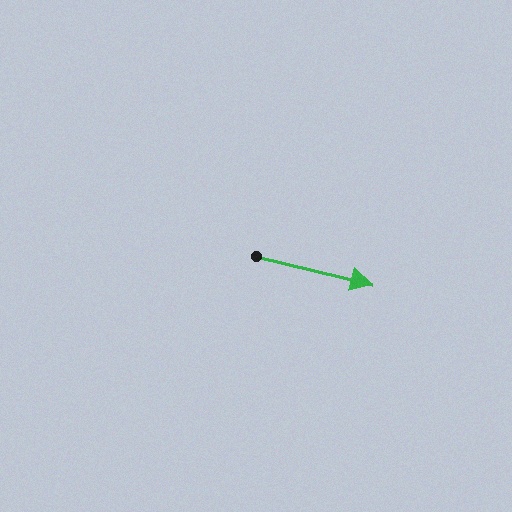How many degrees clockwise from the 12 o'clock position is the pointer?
Approximately 104 degrees.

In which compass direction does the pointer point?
East.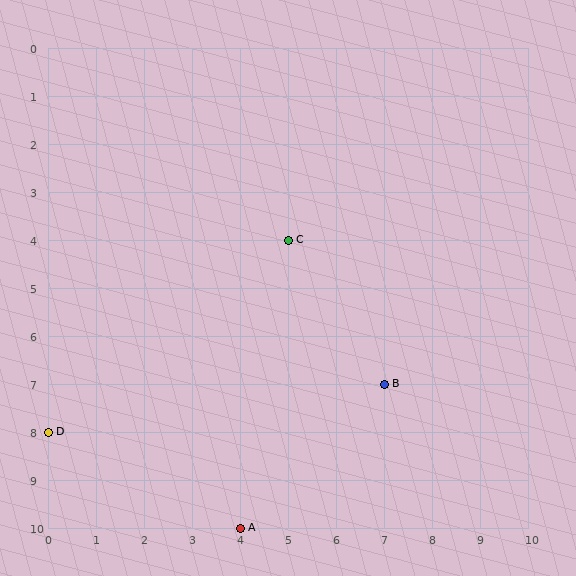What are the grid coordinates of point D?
Point D is at grid coordinates (0, 8).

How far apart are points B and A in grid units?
Points B and A are 3 columns and 3 rows apart (about 4.2 grid units diagonally).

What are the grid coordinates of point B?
Point B is at grid coordinates (7, 7).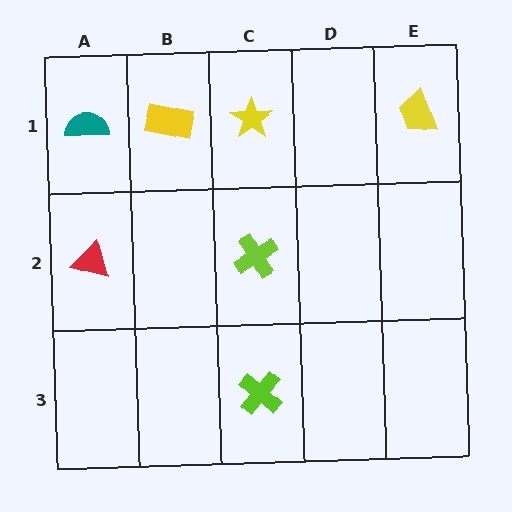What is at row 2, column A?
A red triangle.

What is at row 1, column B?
A yellow rectangle.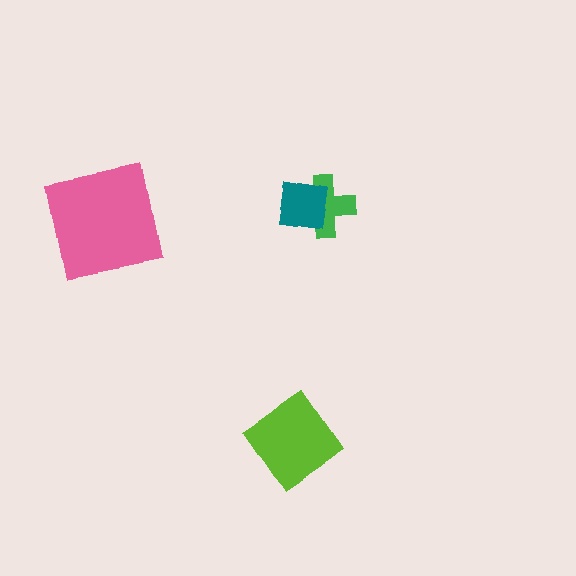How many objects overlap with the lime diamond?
0 objects overlap with the lime diamond.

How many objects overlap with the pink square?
0 objects overlap with the pink square.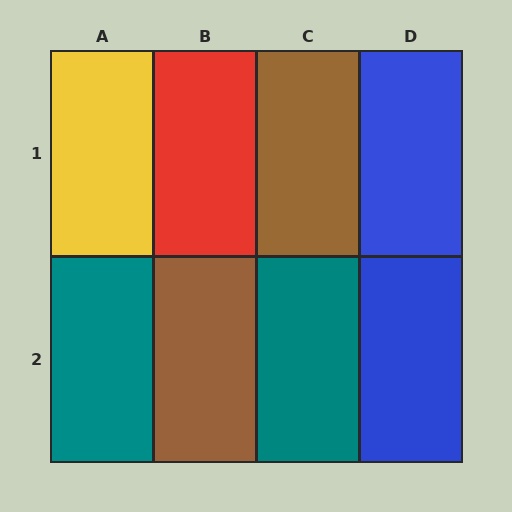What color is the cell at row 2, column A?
Teal.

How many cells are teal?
2 cells are teal.